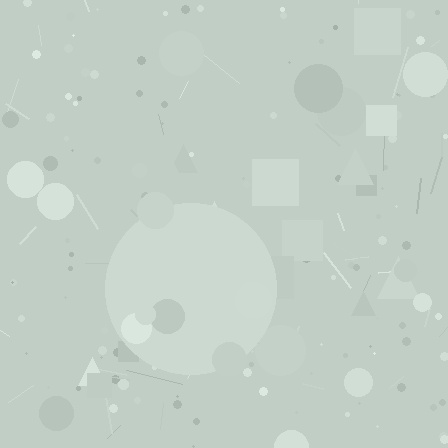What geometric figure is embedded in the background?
A circle is embedded in the background.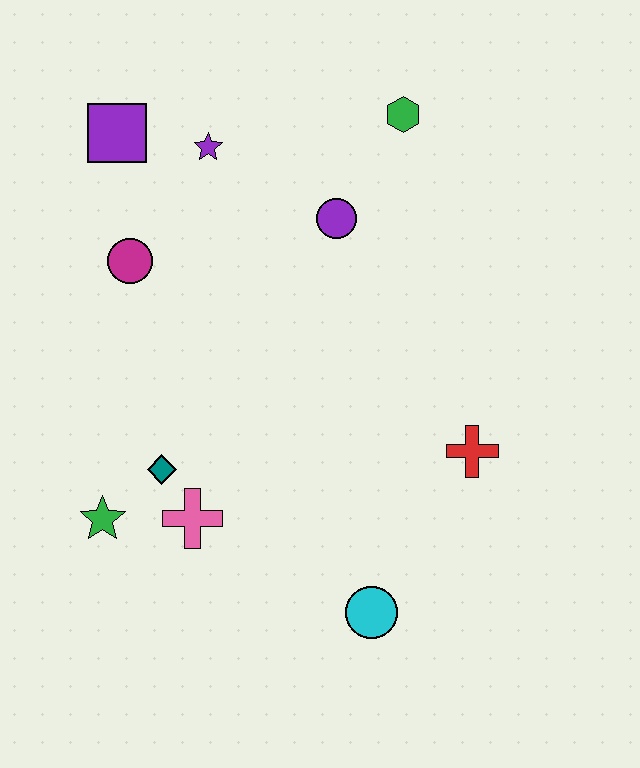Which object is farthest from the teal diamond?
The green hexagon is farthest from the teal diamond.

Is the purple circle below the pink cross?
No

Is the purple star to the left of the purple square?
No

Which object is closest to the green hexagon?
The purple circle is closest to the green hexagon.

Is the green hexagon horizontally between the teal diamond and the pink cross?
No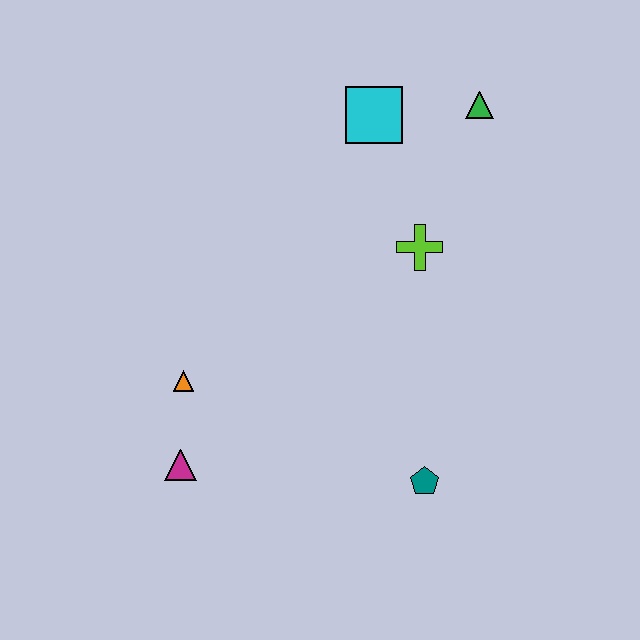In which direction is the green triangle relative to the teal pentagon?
The green triangle is above the teal pentagon.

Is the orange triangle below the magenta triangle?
No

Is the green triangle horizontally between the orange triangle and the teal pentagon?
No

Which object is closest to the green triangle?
The cyan square is closest to the green triangle.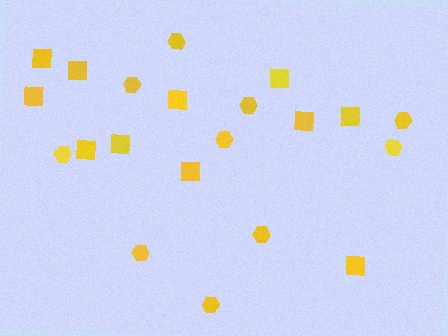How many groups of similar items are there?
There are 2 groups: one group of hexagons (10) and one group of squares (11).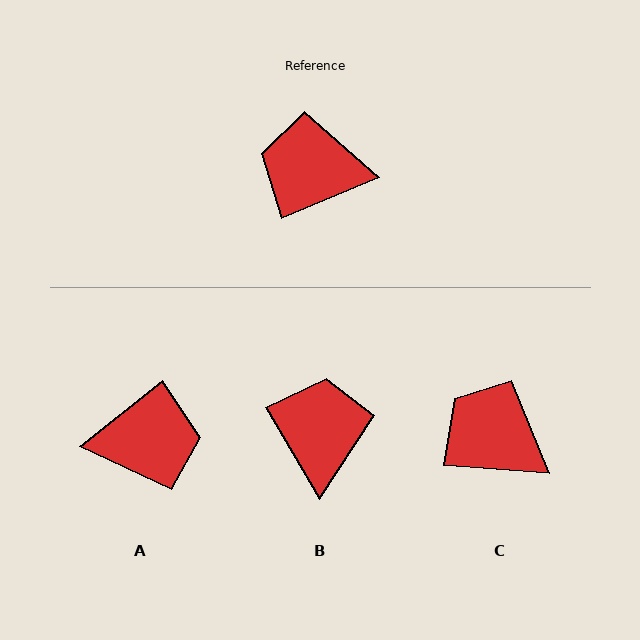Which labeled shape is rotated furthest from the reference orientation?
A, about 164 degrees away.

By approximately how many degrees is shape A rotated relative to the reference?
Approximately 164 degrees clockwise.